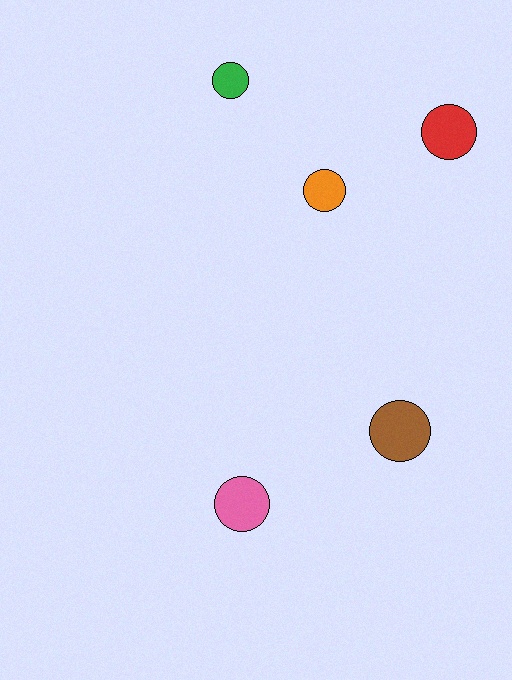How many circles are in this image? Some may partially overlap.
There are 5 circles.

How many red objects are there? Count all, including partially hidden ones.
There is 1 red object.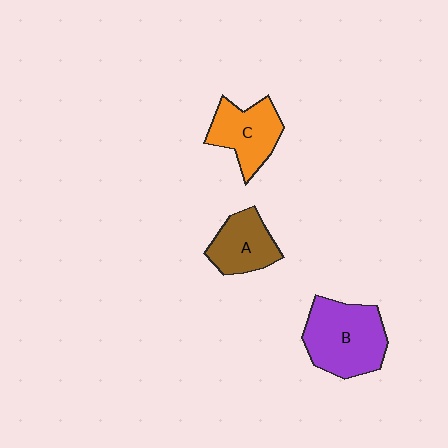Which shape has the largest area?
Shape B (purple).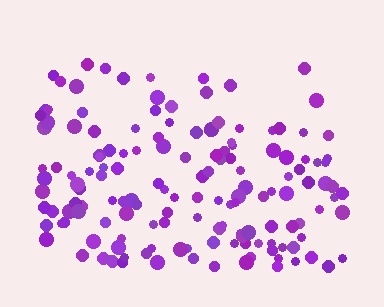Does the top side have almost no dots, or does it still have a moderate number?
Still a moderate number, just noticeably fewer than the bottom.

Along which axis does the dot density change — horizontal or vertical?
Vertical.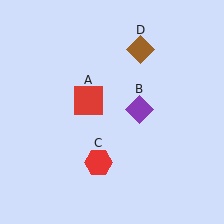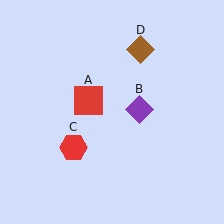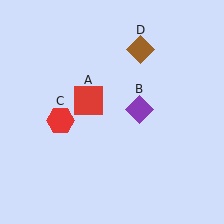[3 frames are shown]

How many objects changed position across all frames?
1 object changed position: red hexagon (object C).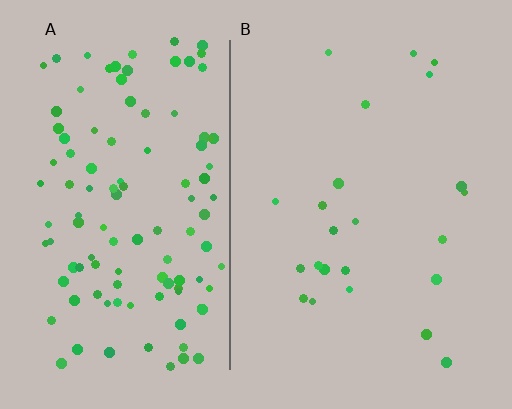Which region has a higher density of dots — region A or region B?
A (the left).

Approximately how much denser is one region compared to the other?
Approximately 5.0× — region A over region B.